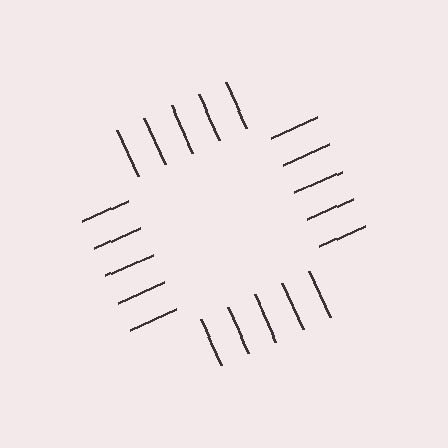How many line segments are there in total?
20 — 5 along each of the 4 edges.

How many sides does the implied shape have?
4 sides — the line-ends trace a square.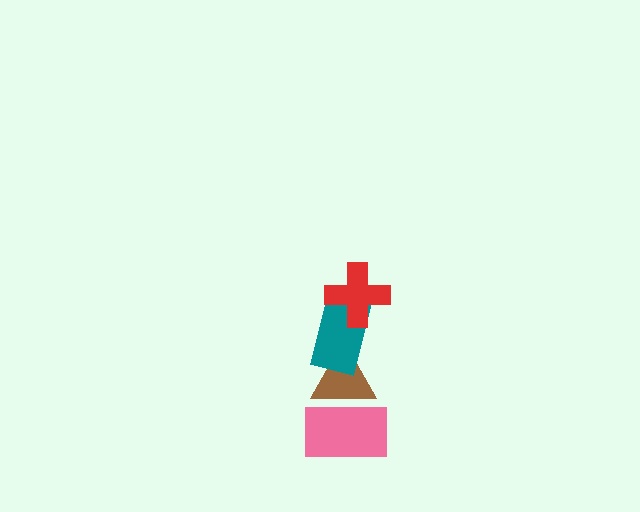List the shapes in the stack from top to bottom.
From top to bottom: the red cross, the teal rectangle, the brown triangle, the pink rectangle.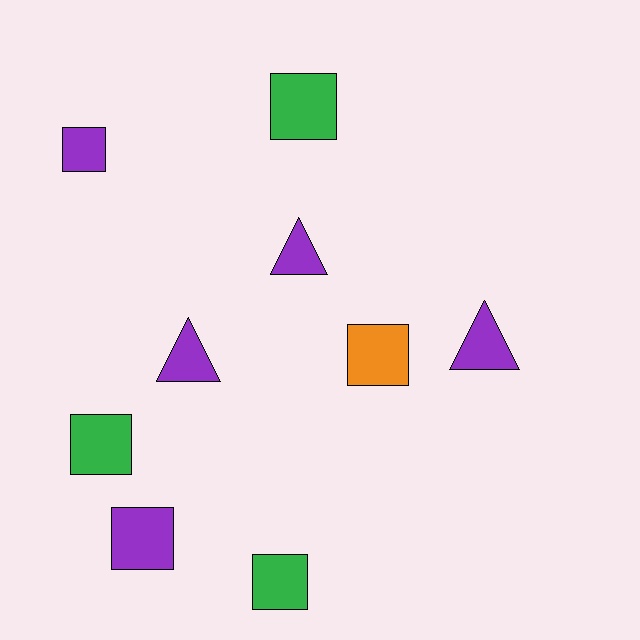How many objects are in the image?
There are 9 objects.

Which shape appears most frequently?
Square, with 6 objects.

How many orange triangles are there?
There are no orange triangles.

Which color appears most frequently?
Purple, with 5 objects.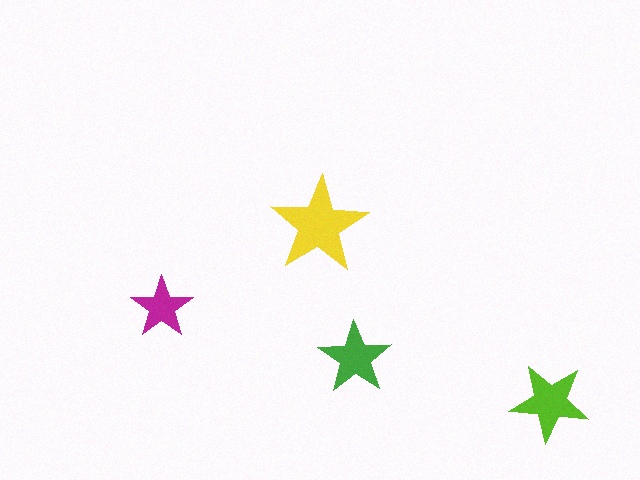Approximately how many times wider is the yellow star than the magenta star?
About 1.5 times wider.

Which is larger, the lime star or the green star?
The lime one.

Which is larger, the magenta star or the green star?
The green one.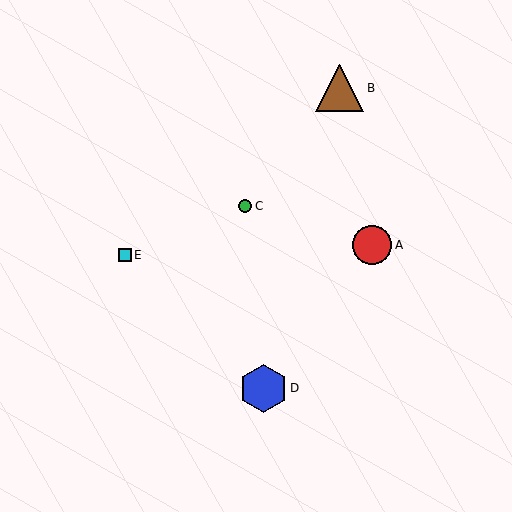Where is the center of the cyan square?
The center of the cyan square is at (125, 255).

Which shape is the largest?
The blue hexagon (labeled D) is the largest.